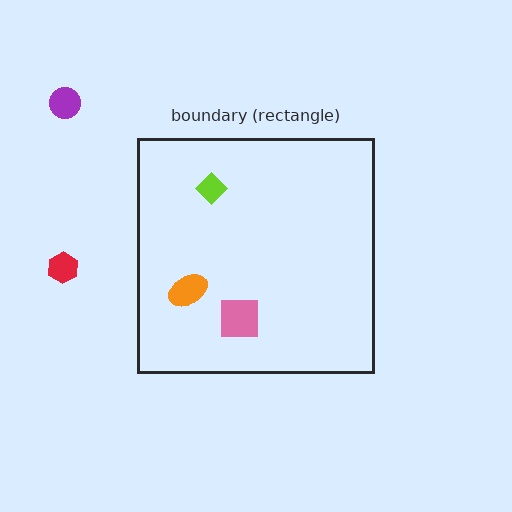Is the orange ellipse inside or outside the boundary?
Inside.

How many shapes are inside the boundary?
3 inside, 2 outside.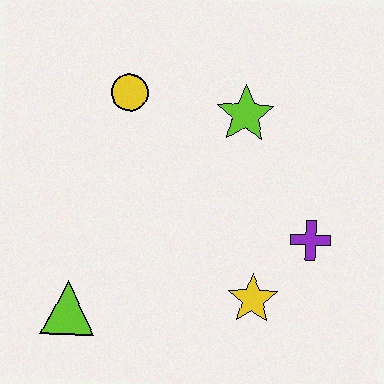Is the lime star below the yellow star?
No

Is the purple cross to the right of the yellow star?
Yes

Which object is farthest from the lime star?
The lime triangle is farthest from the lime star.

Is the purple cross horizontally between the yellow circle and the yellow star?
No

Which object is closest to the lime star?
The yellow circle is closest to the lime star.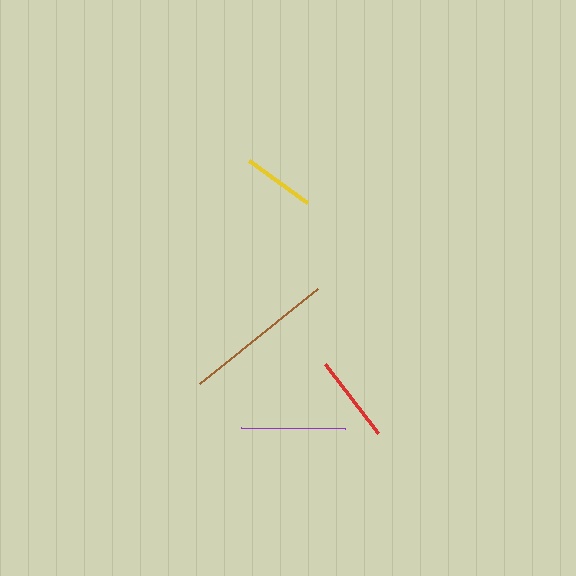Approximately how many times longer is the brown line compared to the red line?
The brown line is approximately 1.8 times the length of the red line.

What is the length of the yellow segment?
The yellow segment is approximately 71 pixels long.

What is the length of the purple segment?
The purple segment is approximately 104 pixels long.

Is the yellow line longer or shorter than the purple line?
The purple line is longer than the yellow line.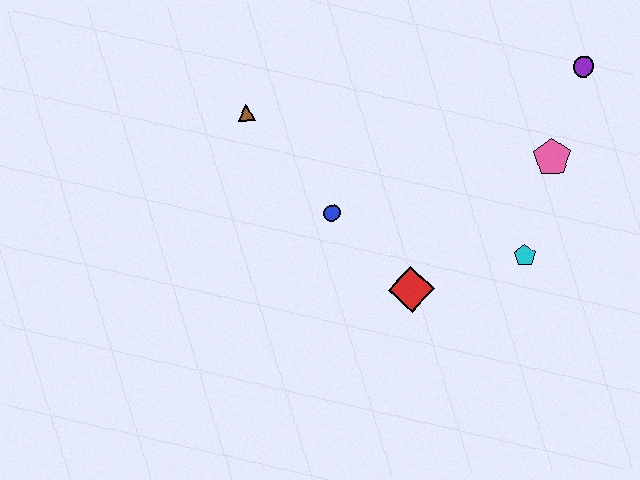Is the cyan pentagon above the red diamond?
Yes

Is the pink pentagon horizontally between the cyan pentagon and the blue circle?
No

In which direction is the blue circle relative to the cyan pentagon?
The blue circle is to the left of the cyan pentagon.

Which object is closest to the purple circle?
The pink pentagon is closest to the purple circle.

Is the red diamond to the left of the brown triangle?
No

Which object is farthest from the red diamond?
The purple circle is farthest from the red diamond.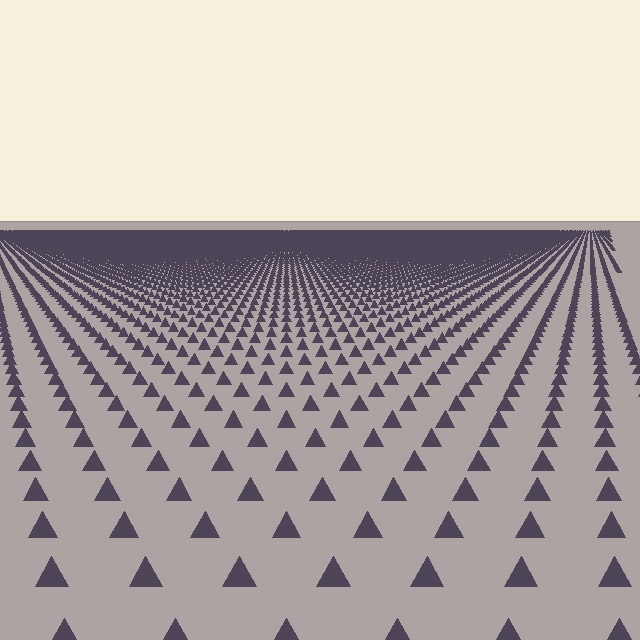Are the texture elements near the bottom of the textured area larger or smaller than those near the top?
Larger. Near the bottom, elements are closer to the viewer and appear at a bigger on-screen size.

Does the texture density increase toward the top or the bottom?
Density increases toward the top.